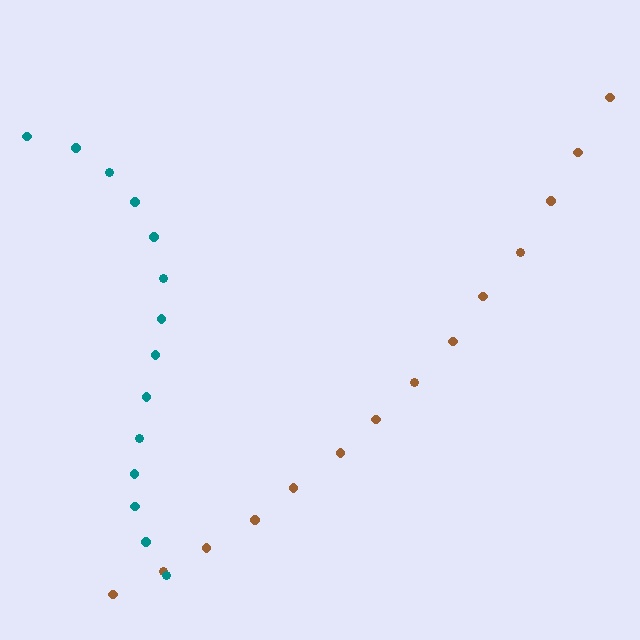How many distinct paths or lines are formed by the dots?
There are 2 distinct paths.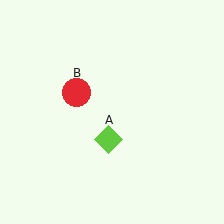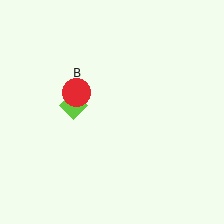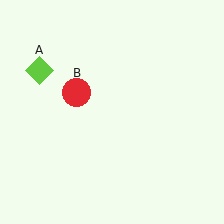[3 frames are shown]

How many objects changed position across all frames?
1 object changed position: lime diamond (object A).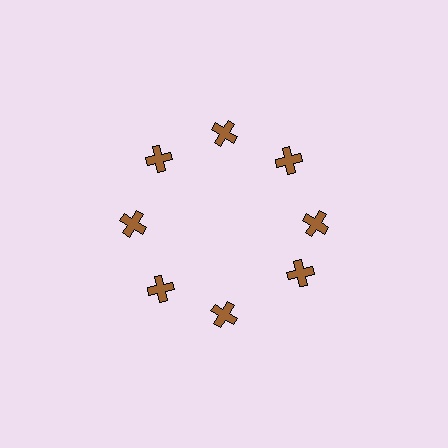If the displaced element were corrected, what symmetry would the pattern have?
It would have 8-fold rotational symmetry — the pattern would map onto itself every 45 degrees.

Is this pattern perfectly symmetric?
No. The 8 brown crosses are arranged in a ring, but one element near the 4 o'clock position is rotated out of alignment along the ring, breaking the 8-fold rotational symmetry.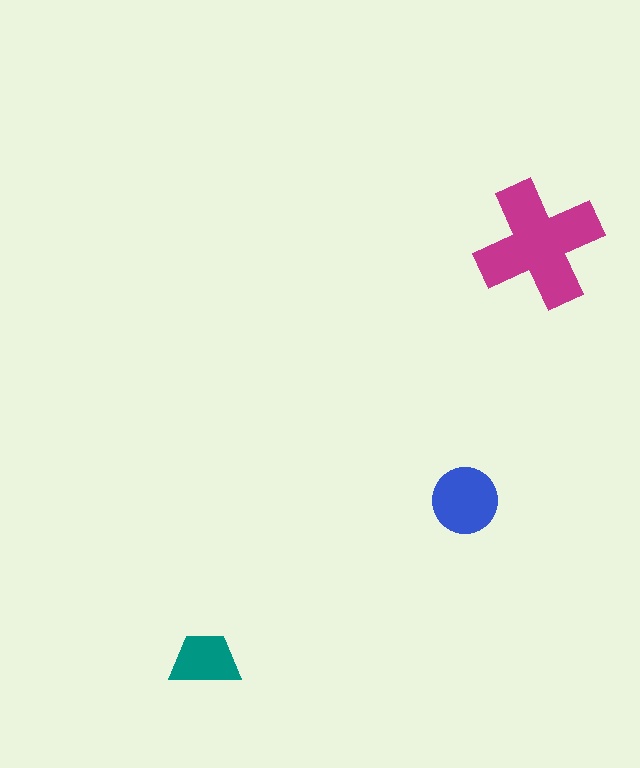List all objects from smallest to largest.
The teal trapezoid, the blue circle, the magenta cross.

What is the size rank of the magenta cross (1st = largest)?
1st.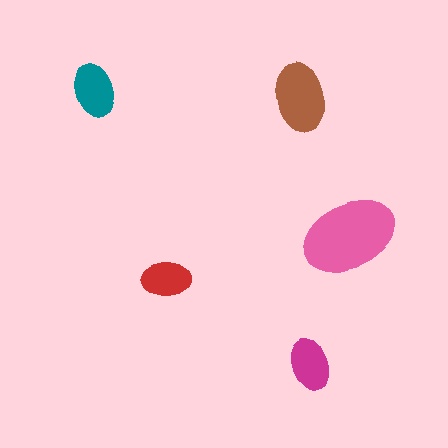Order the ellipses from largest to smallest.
the pink one, the brown one, the teal one, the magenta one, the red one.